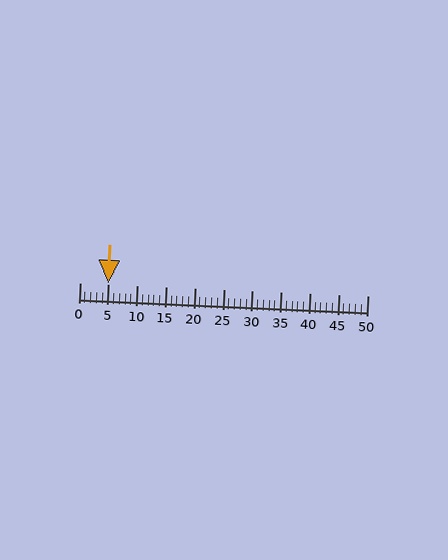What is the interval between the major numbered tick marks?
The major tick marks are spaced 5 units apart.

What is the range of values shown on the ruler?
The ruler shows values from 0 to 50.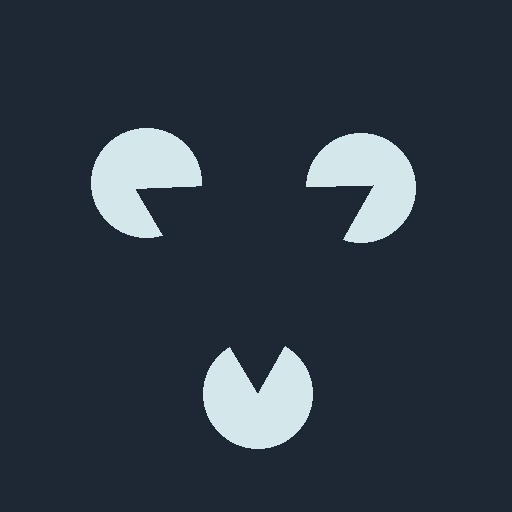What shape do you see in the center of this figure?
An illusory triangle — its edges are inferred from the aligned wedge cuts in the pac-man discs, not physically drawn.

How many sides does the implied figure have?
3 sides.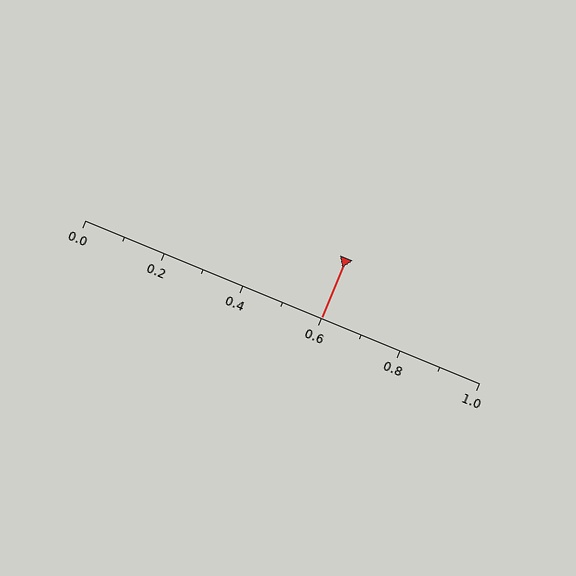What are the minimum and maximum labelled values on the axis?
The axis runs from 0.0 to 1.0.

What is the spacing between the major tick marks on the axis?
The major ticks are spaced 0.2 apart.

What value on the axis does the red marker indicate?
The marker indicates approximately 0.6.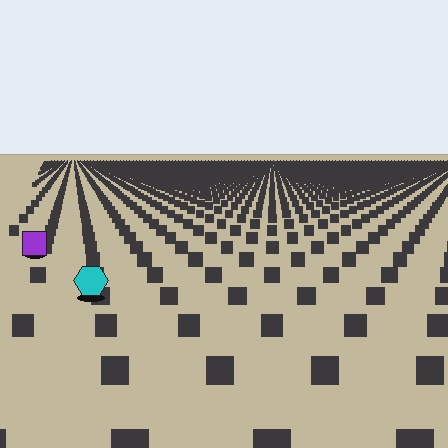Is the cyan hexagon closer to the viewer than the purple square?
Yes. The cyan hexagon is closer — you can tell from the texture gradient: the ground texture is coarser near it.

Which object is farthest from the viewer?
The purple square is farthest from the viewer. It appears smaller and the ground texture around it is denser.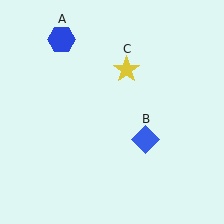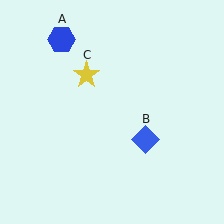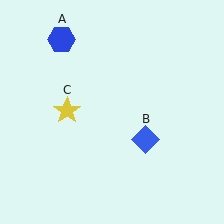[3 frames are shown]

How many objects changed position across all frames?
1 object changed position: yellow star (object C).